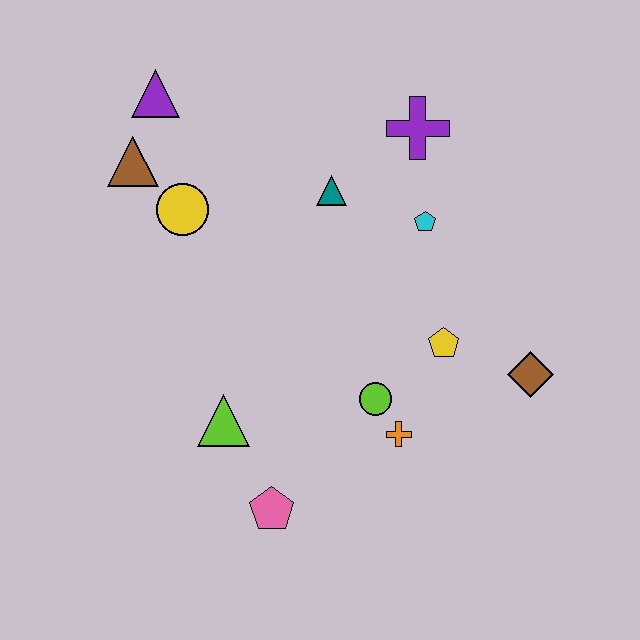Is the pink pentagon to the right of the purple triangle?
Yes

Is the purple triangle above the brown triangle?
Yes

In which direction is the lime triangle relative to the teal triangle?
The lime triangle is below the teal triangle.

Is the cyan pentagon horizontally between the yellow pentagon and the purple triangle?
Yes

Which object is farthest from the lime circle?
The purple triangle is farthest from the lime circle.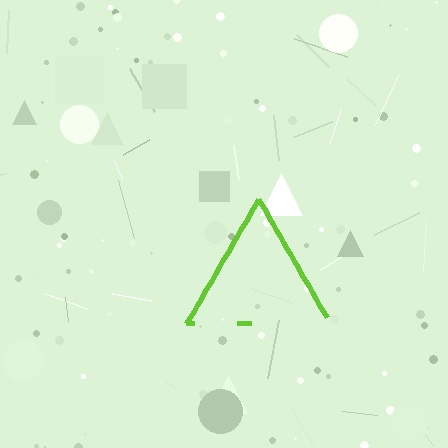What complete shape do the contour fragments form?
The contour fragments form a triangle.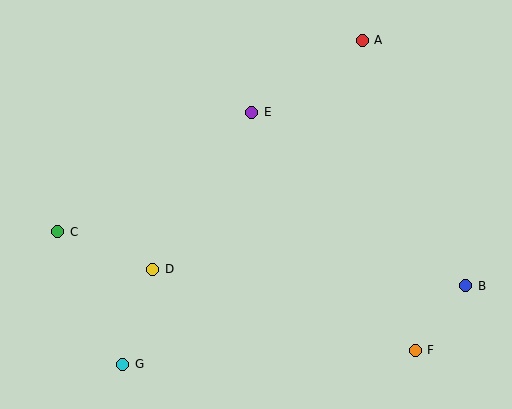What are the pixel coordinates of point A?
Point A is at (362, 41).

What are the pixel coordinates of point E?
Point E is at (252, 112).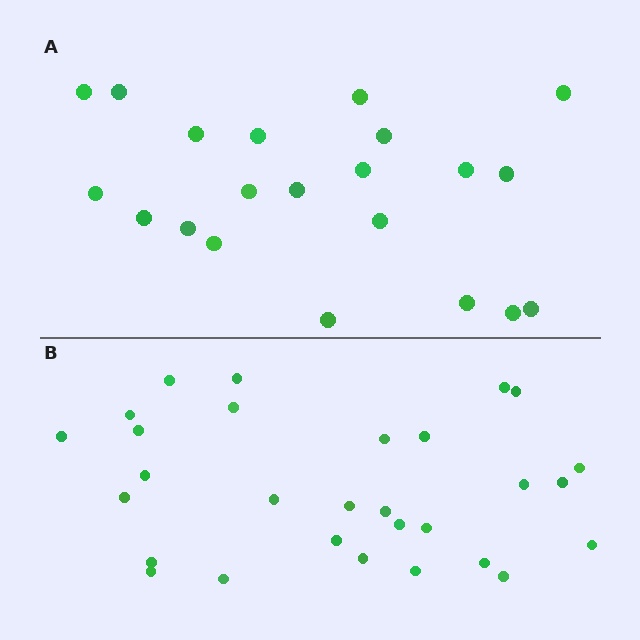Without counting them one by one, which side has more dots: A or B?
Region B (the bottom region) has more dots.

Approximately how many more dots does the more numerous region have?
Region B has roughly 8 or so more dots than region A.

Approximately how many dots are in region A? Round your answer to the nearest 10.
About 20 dots. (The exact count is 21, which rounds to 20.)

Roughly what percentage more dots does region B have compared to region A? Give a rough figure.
About 40% more.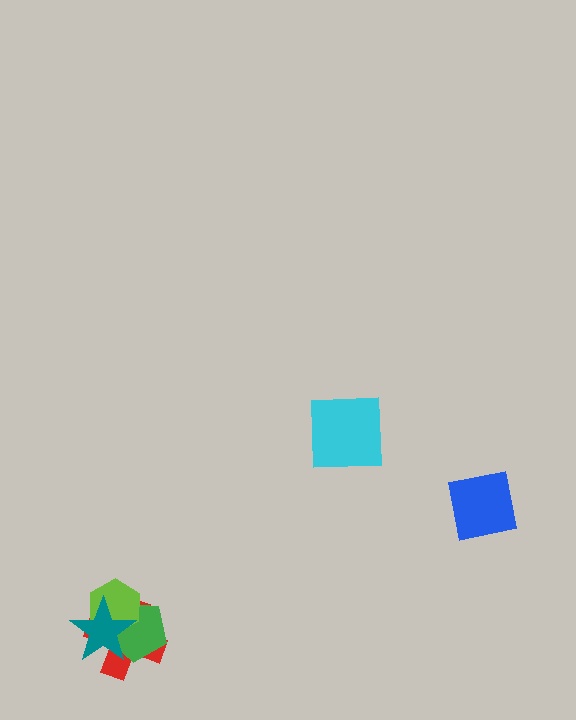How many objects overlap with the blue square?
0 objects overlap with the blue square.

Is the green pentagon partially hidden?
Yes, it is partially covered by another shape.